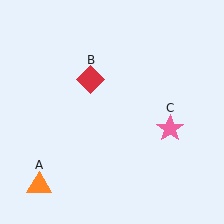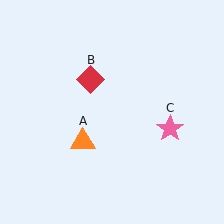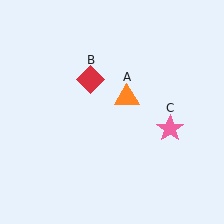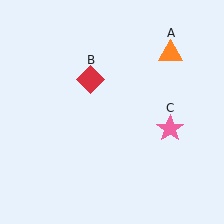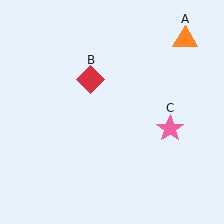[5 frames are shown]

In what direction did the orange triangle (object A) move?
The orange triangle (object A) moved up and to the right.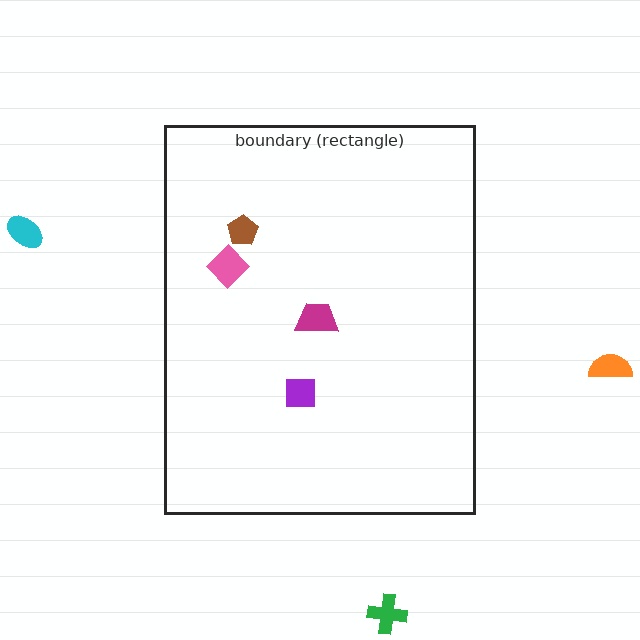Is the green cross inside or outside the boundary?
Outside.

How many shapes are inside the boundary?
4 inside, 3 outside.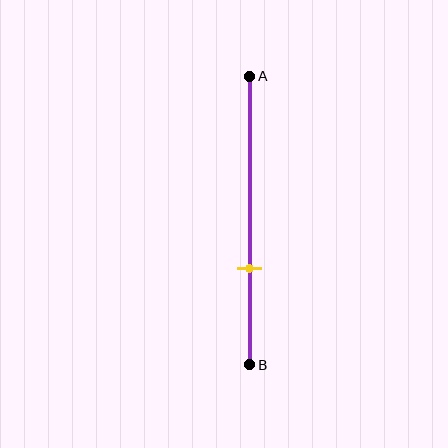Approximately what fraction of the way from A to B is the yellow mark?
The yellow mark is approximately 65% of the way from A to B.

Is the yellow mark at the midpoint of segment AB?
No, the mark is at about 65% from A, not at the 50% midpoint.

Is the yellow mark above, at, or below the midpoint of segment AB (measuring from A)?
The yellow mark is below the midpoint of segment AB.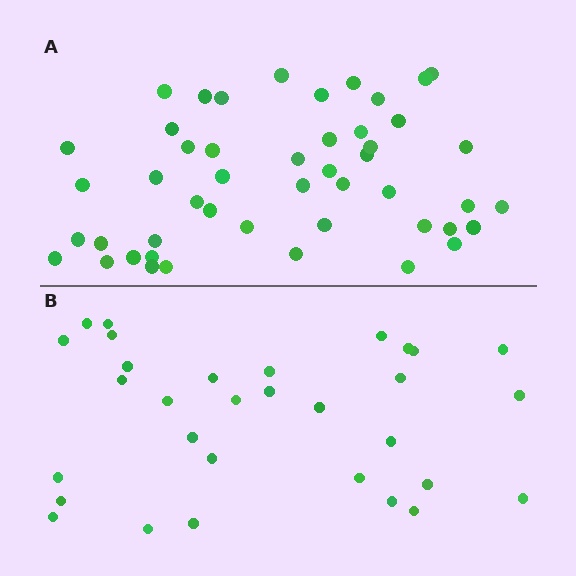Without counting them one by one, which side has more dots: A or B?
Region A (the top region) has more dots.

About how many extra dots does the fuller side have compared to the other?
Region A has approximately 15 more dots than region B.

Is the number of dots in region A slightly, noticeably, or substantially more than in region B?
Region A has substantially more. The ratio is roughly 1.5 to 1.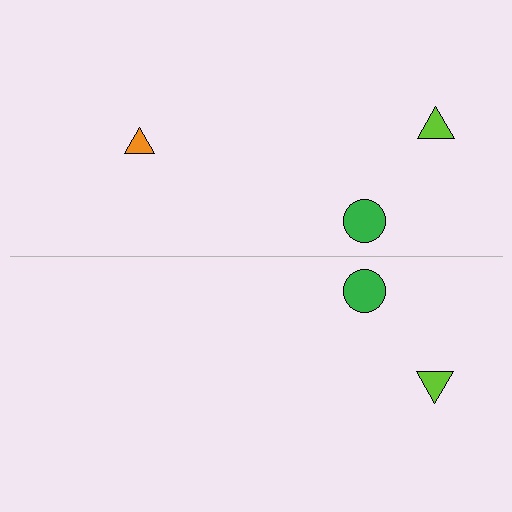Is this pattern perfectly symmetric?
No, the pattern is not perfectly symmetric. A orange triangle is missing from the bottom side.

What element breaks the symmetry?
A orange triangle is missing from the bottom side.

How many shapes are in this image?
There are 5 shapes in this image.